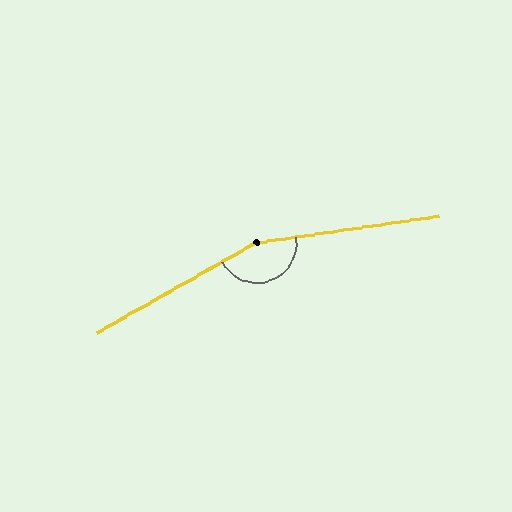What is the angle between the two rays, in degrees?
Approximately 159 degrees.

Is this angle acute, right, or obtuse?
It is obtuse.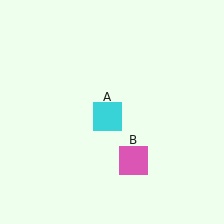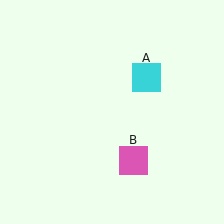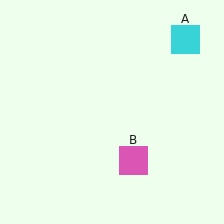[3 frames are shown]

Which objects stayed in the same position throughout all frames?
Pink square (object B) remained stationary.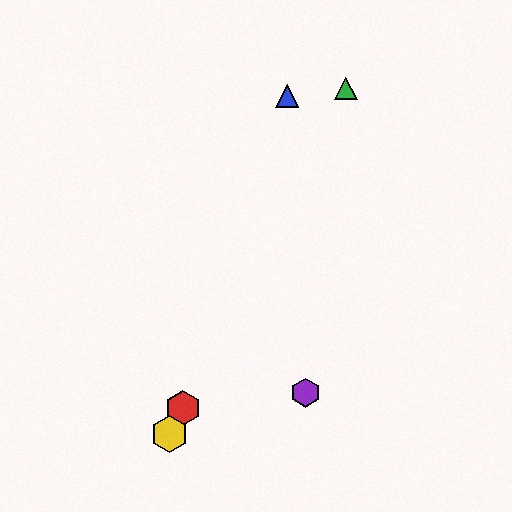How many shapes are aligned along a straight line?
3 shapes (the red hexagon, the green triangle, the yellow hexagon) are aligned along a straight line.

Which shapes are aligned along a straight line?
The red hexagon, the green triangle, the yellow hexagon are aligned along a straight line.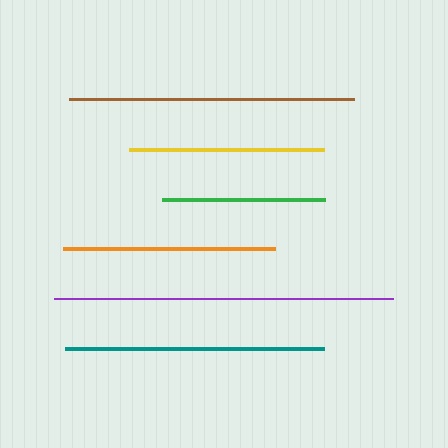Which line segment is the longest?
The purple line is the longest at approximately 339 pixels.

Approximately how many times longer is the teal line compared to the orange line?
The teal line is approximately 1.2 times the length of the orange line.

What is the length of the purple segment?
The purple segment is approximately 339 pixels long.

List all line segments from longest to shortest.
From longest to shortest: purple, brown, teal, orange, yellow, green.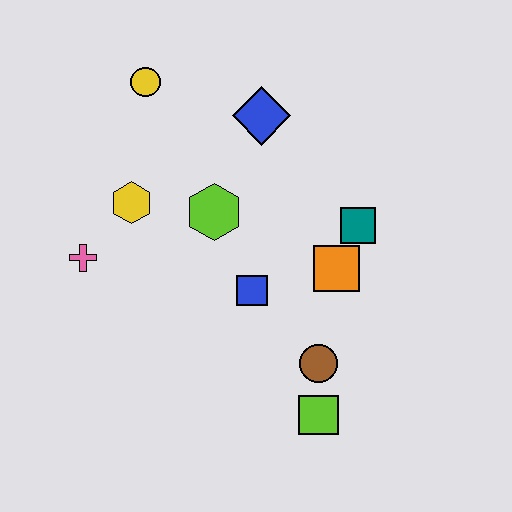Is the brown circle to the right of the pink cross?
Yes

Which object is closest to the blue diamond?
The lime hexagon is closest to the blue diamond.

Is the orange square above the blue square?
Yes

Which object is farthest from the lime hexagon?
The lime square is farthest from the lime hexagon.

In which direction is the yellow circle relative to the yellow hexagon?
The yellow circle is above the yellow hexagon.